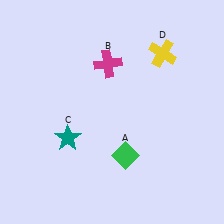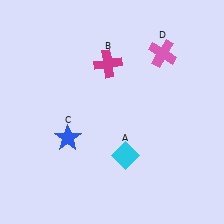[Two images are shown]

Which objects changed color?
A changed from green to cyan. C changed from teal to blue. D changed from yellow to pink.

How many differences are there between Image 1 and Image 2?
There are 3 differences between the two images.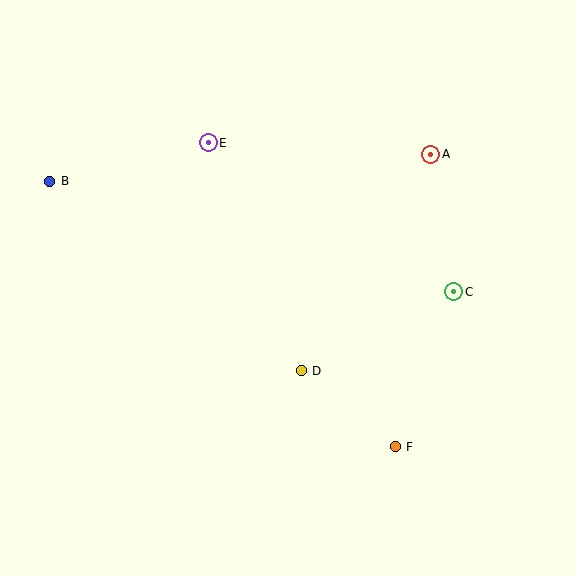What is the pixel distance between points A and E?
The distance between A and E is 222 pixels.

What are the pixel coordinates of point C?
Point C is at (454, 292).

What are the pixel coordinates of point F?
Point F is at (395, 447).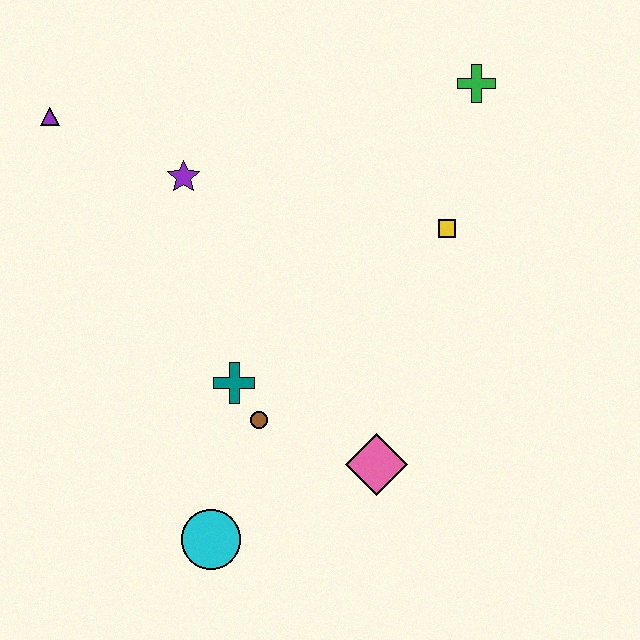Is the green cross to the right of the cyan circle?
Yes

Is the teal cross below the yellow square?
Yes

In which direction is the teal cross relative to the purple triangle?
The teal cross is below the purple triangle.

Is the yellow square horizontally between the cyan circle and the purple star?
No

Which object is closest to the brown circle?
The teal cross is closest to the brown circle.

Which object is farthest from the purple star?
The cyan circle is farthest from the purple star.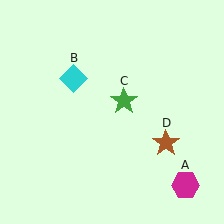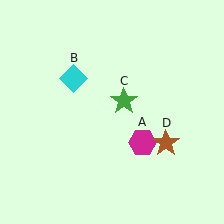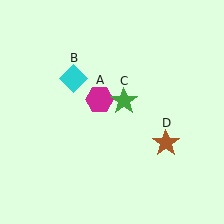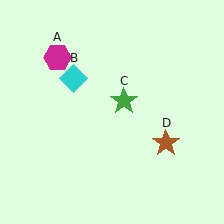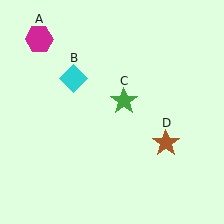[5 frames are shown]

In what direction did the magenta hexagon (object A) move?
The magenta hexagon (object A) moved up and to the left.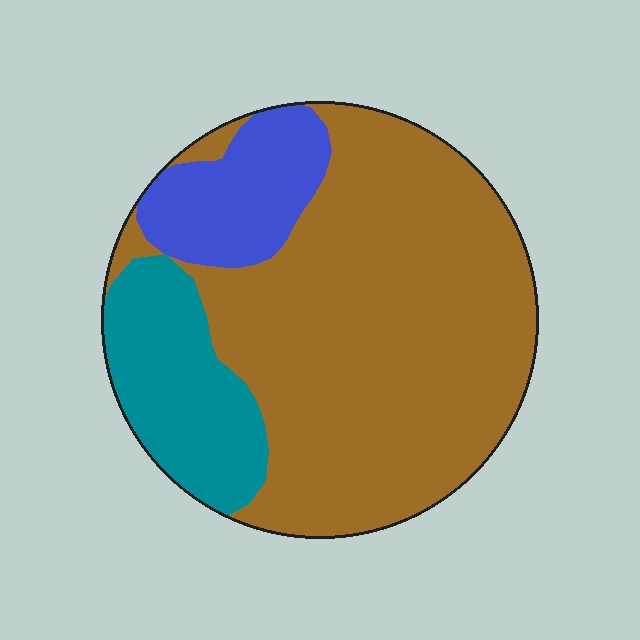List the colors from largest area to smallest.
From largest to smallest: brown, teal, blue.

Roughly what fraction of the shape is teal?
Teal takes up between a sixth and a third of the shape.